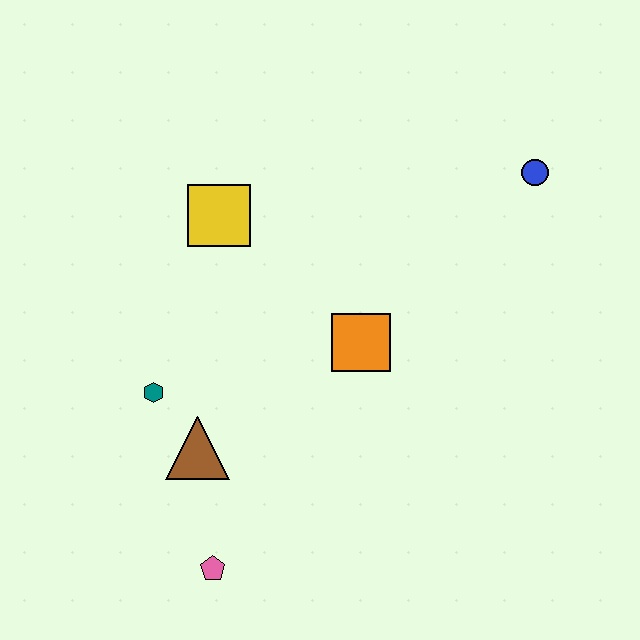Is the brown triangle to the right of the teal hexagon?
Yes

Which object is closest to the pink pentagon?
The brown triangle is closest to the pink pentagon.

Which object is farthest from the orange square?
The pink pentagon is farthest from the orange square.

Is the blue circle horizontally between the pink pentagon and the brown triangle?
No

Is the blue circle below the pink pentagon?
No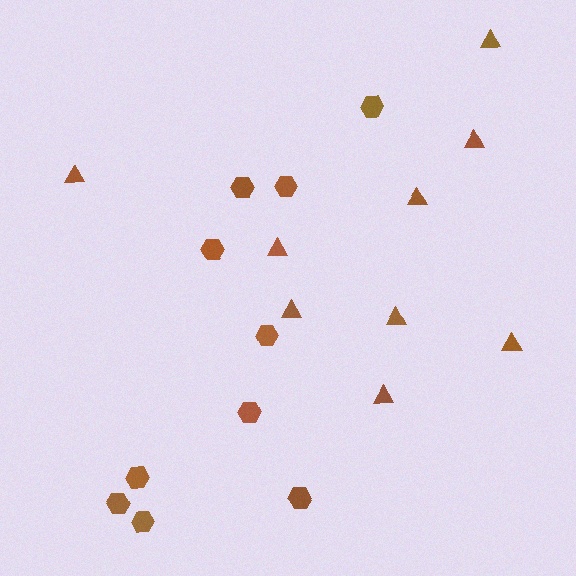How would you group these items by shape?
There are 2 groups: one group of triangles (9) and one group of hexagons (10).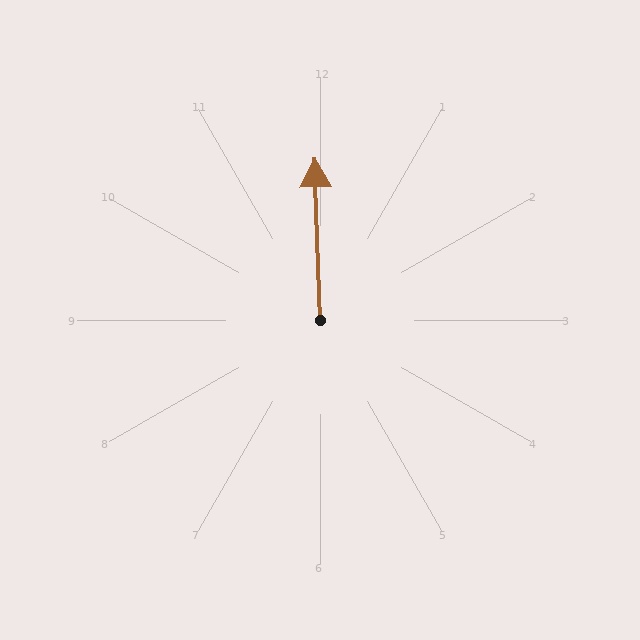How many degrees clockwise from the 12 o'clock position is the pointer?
Approximately 358 degrees.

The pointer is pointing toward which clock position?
Roughly 12 o'clock.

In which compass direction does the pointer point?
North.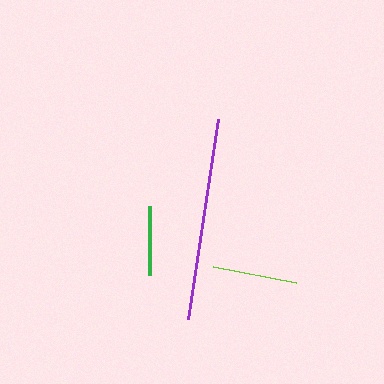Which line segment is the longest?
The purple line is the longest at approximately 203 pixels.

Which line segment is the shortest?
The green line is the shortest at approximately 70 pixels.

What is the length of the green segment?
The green segment is approximately 70 pixels long.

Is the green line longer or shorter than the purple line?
The purple line is longer than the green line.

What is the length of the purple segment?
The purple segment is approximately 203 pixels long.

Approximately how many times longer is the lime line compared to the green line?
The lime line is approximately 1.2 times the length of the green line.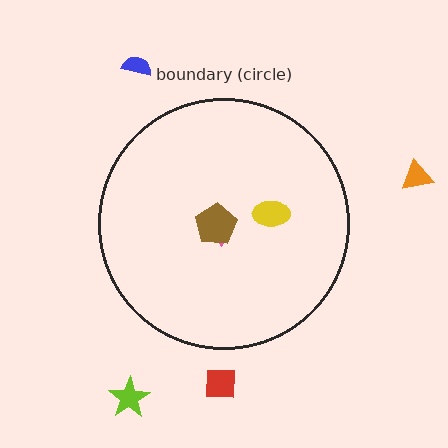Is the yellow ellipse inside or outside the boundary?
Inside.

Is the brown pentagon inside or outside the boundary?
Inside.